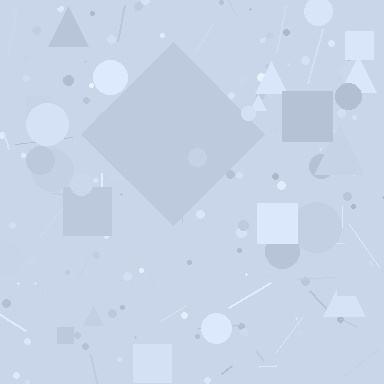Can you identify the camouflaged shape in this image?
The camouflaged shape is a diamond.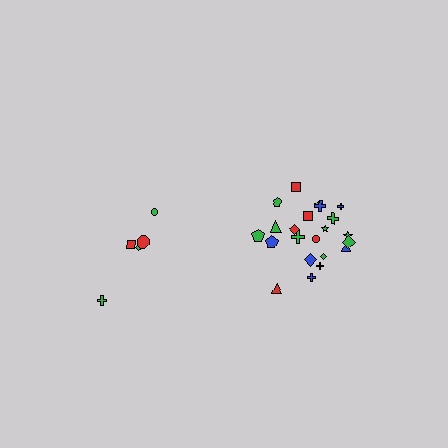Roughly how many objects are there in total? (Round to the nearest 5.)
Roughly 25 objects in total.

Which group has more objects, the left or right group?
The right group.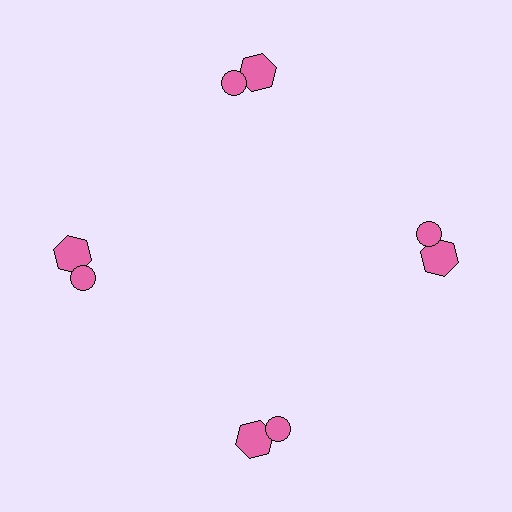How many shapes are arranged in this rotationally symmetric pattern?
There are 8 shapes, arranged in 4 groups of 2.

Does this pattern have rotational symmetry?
Yes, this pattern has 4-fold rotational symmetry. It looks the same after rotating 90 degrees around the center.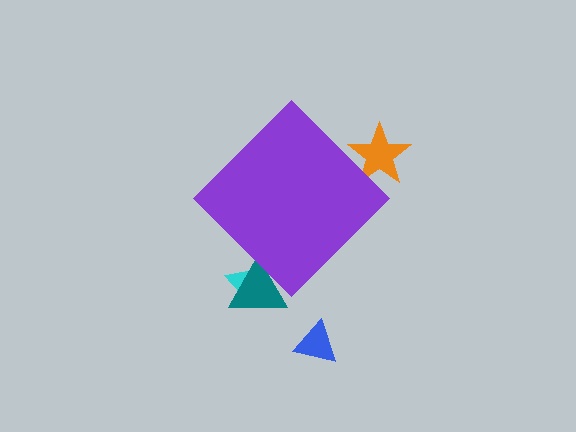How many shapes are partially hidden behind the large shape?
3 shapes are partially hidden.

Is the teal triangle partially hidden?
Yes, the teal triangle is partially hidden behind the purple diamond.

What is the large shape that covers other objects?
A purple diamond.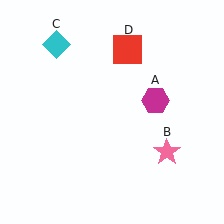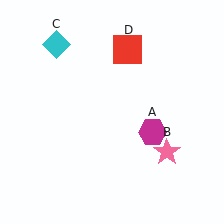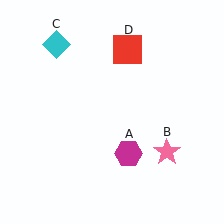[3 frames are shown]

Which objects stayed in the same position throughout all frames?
Pink star (object B) and cyan diamond (object C) and red square (object D) remained stationary.